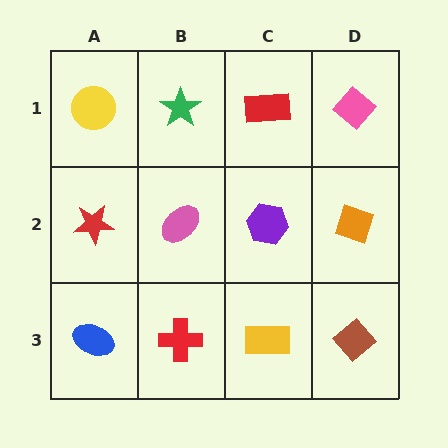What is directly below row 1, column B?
A pink ellipse.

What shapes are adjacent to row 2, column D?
A pink diamond (row 1, column D), a brown diamond (row 3, column D), a purple hexagon (row 2, column C).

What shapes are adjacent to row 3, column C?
A purple hexagon (row 2, column C), a red cross (row 3, column B), a brown diamond (row 3, column D).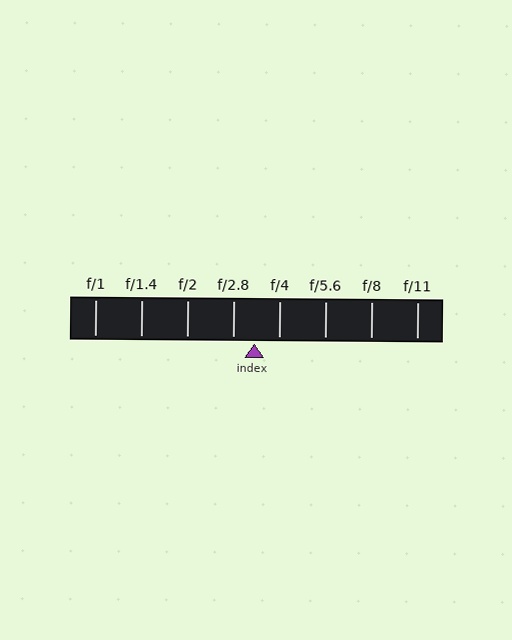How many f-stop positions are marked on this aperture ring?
There are 8 f-stop positions marked.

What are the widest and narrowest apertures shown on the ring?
The widest aperture shown is f/1 and the narrowest is f/11.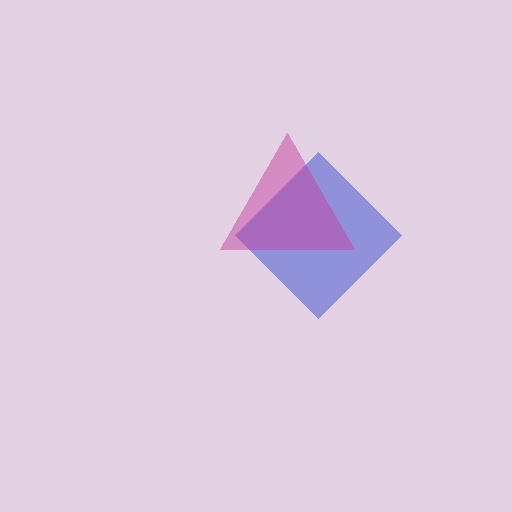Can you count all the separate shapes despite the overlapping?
Yes, there are 2 separate shapes.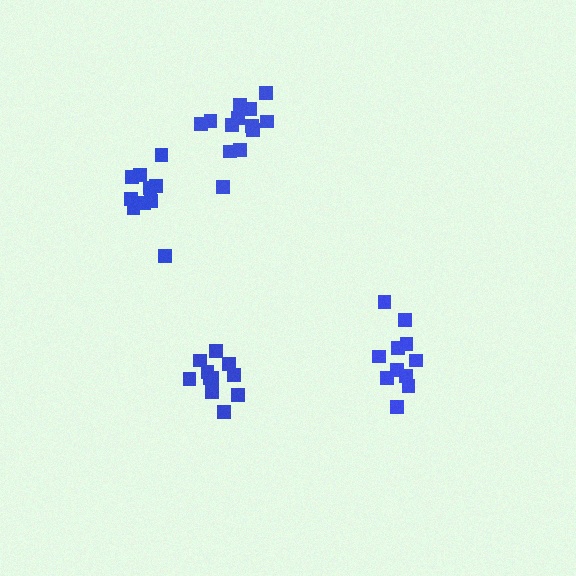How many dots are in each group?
Group 1: 11 dots, Group 2: 10 dots, Group 3: 13 dots, Group 4: 11 dots (45 total).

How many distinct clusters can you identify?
There are 4 distinct clusters.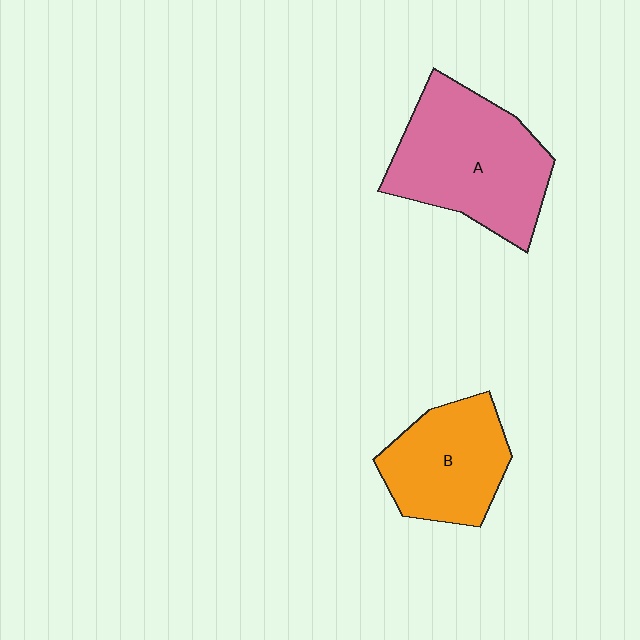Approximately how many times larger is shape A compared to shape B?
Approximately 1.4 times.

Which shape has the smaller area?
Shape B (orange).